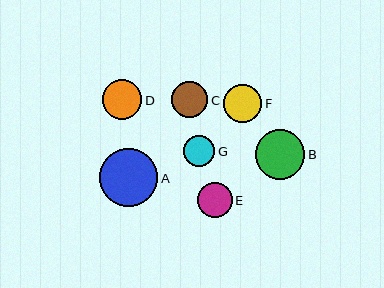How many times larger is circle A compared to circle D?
Circle A is approximately 1.5 times the size of circle D.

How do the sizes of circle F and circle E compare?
Circle F and circle E are approximately the same size.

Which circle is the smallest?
Circle G is the smallest with a size of approximately 32 pixels.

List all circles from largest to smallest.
From largest to smallest: A, B, D, F, C, E, G.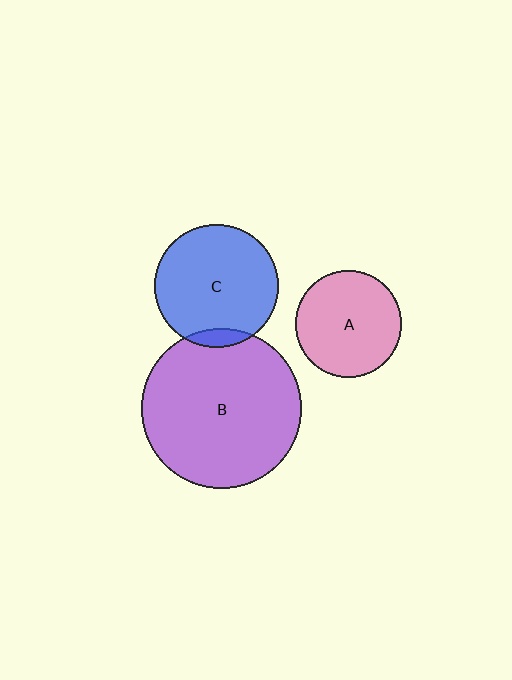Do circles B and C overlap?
Yes.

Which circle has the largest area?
Circle B (purple).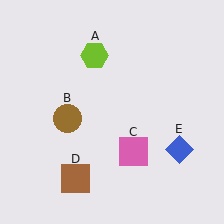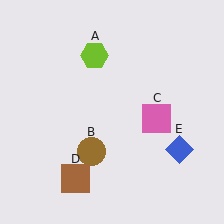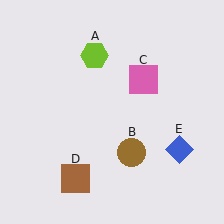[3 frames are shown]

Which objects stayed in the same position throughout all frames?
Lime hexagon (object A) and brown square (object D) and blue diamond (object E) remained stationary.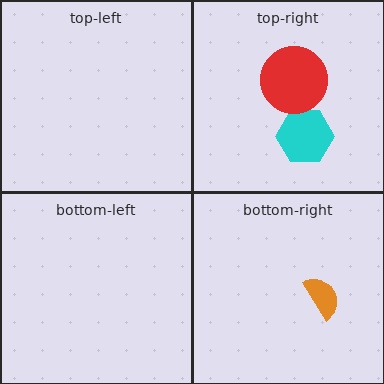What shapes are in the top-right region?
The cyan hexagon, the red circle.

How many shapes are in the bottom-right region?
1.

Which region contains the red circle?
The top-right region.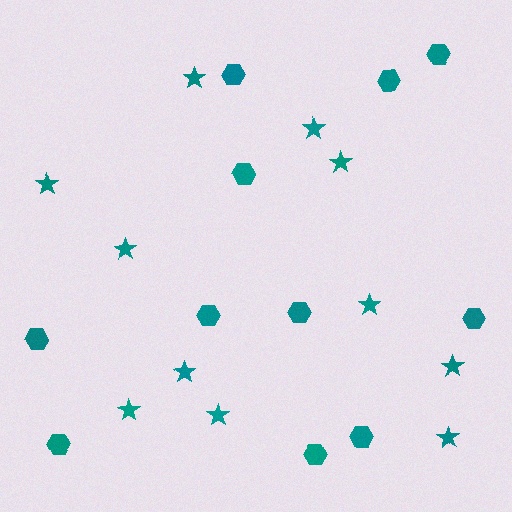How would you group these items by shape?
There are 2 groups: one group of hexagons (11) and one group of stars (11).